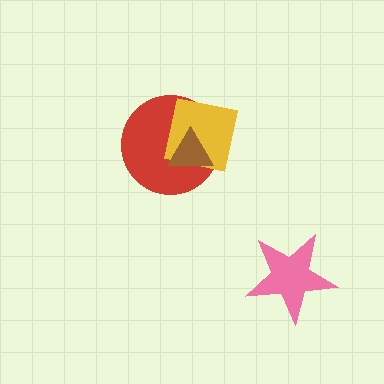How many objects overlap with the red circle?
2 objects overlap with the red circle.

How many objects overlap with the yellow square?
2 objects overlap with the yellow square.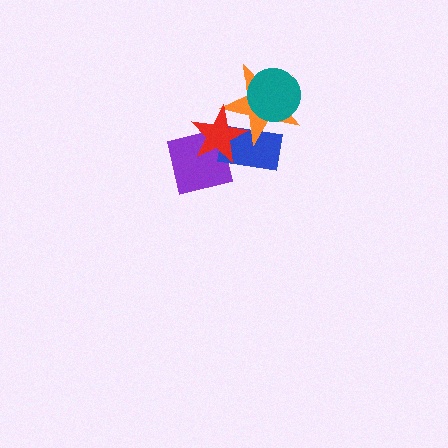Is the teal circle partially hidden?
No, no other shape covers it.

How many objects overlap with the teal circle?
1 object overlaps with the teal circle.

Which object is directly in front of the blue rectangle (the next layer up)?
The orange star is directly in front of the blue rectangle.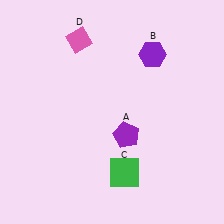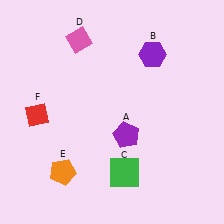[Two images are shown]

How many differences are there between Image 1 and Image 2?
There are 2 differences between the two images.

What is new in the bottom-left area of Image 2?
An orange pentagon (E) was added in the bottom-left area of Image 2.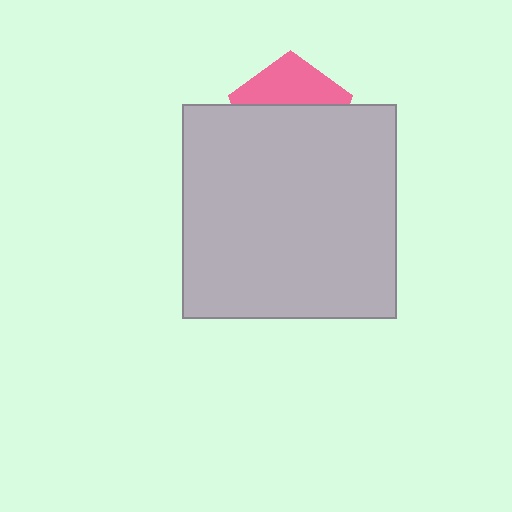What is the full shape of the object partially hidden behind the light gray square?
The partially hidden object is a pink pentagon.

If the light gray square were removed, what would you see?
You would see the complete pink pentagon.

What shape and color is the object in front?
The object in front is a light gray square.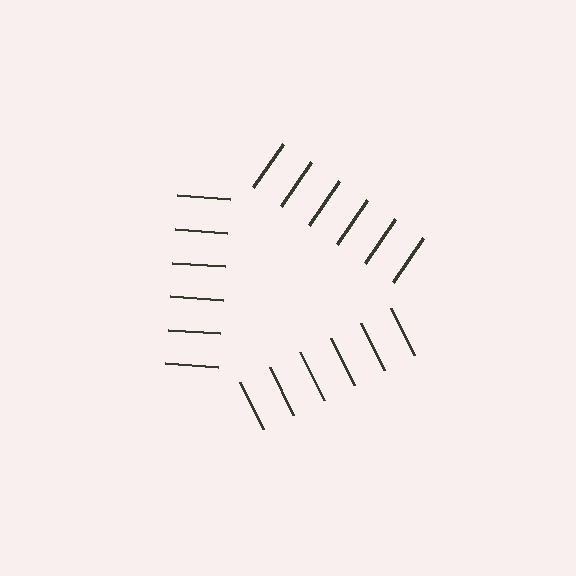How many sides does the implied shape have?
3 sides — the line-ends trace a triangle.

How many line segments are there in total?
18 — 6 along each of the 3 edges.